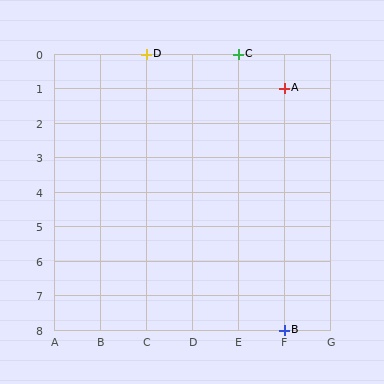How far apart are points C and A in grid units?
Points C and A are 1 column and 1 row apart (about 1.4 grid units diagonally).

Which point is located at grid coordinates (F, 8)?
Point B is at (F, 8).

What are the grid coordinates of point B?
Point B is at grid coordinates (F, 8).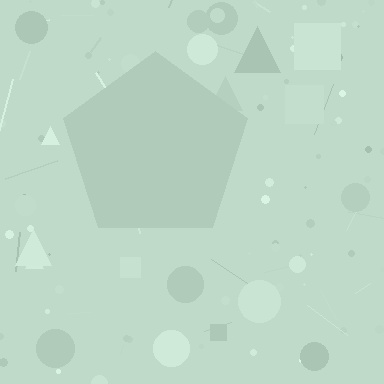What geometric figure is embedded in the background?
A pentagon is embedded in the background.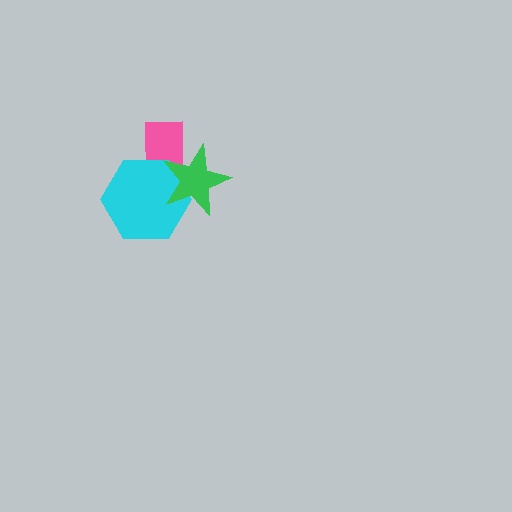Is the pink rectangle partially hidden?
Yes, it is partially covered by another shape.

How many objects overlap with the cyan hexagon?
2 objects overlap with the cyan hexagon.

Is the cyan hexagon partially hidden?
Yes, it is partially covered by another shape.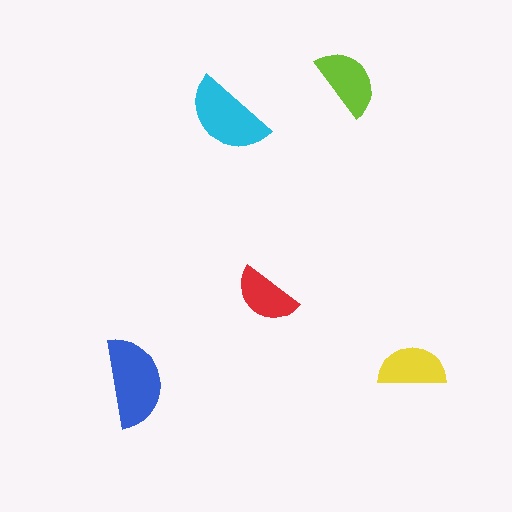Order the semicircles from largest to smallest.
the blue one, the cyan one, the lime one, the yellow one, the red one.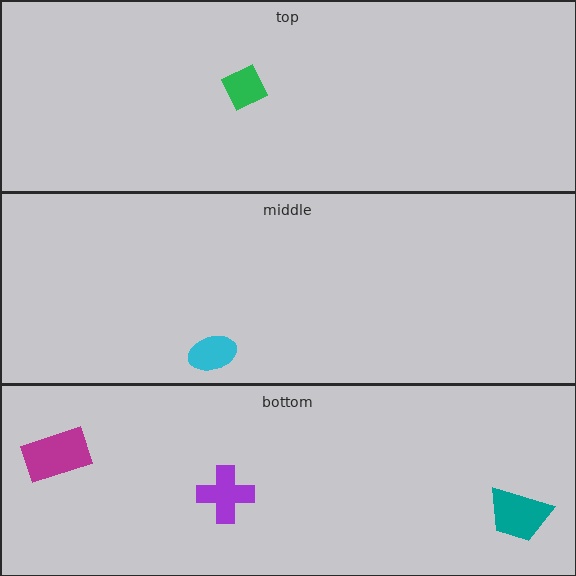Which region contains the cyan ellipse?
The middle region.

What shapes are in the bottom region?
The magenta rectangle, the teal trapezoid, the purple cross.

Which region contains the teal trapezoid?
The bottom region.